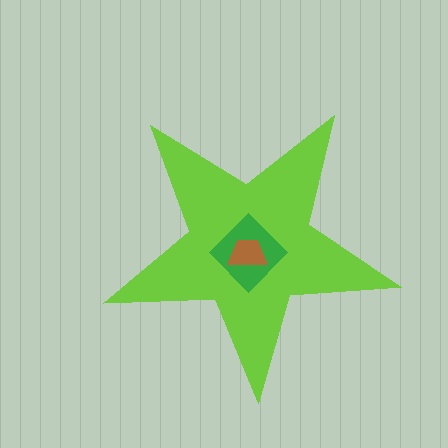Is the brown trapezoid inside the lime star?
Yes.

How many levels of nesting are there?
3.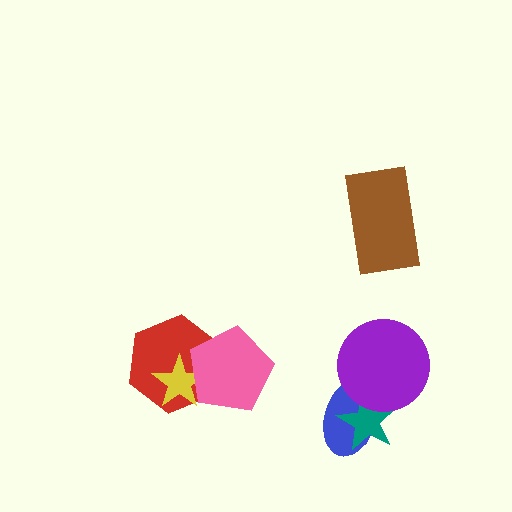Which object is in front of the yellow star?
The pink pentagon is in front of the yellow star.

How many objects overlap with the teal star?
2 objects overlap with the teal star.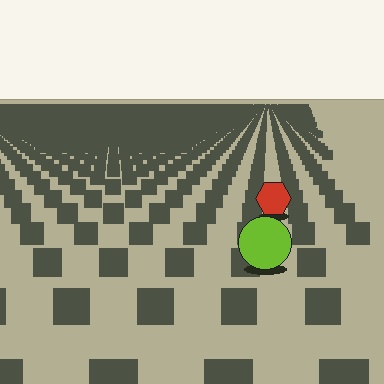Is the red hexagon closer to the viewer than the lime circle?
No. The lime circle is closer — you can tell from the texture gradient: the ground texture is coarser near it.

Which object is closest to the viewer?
The lime circle is closest. The texture marks near it are larger and more spread out.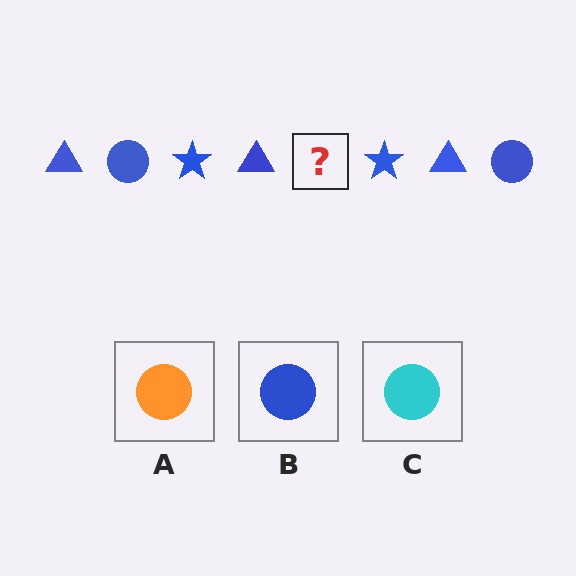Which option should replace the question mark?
Option B.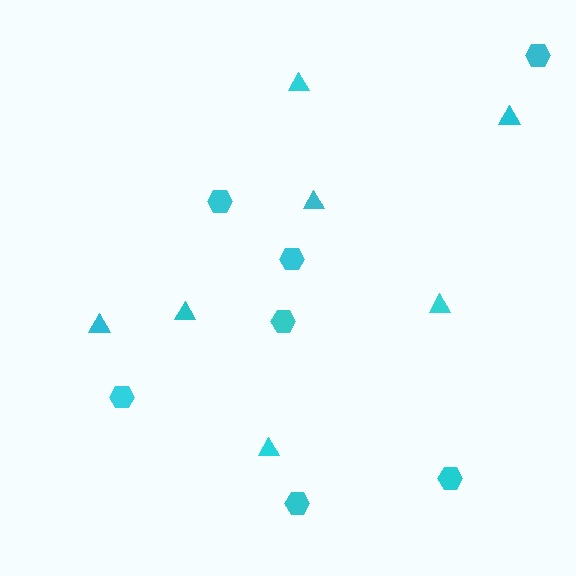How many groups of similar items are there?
There are 2 groups: one group of triangles (7) and one group of hexagons (7).